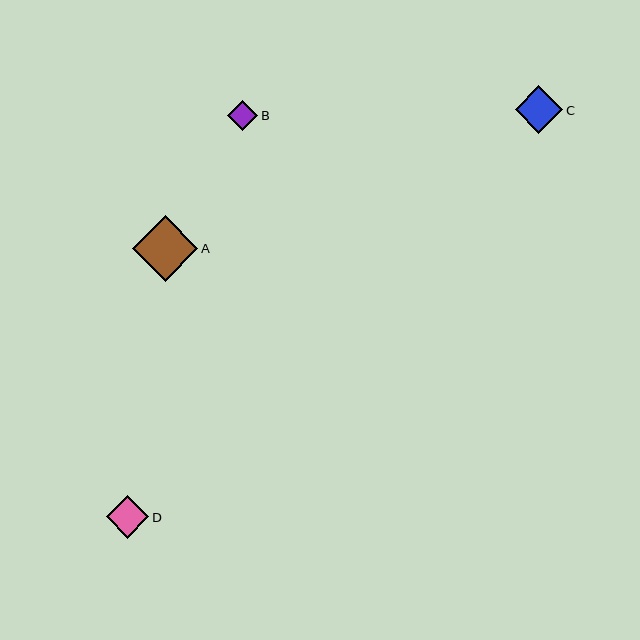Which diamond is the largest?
Diamond A is the largest with a size of approximately 65 pixels.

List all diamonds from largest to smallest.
From largest to smallest: A, C, D, B.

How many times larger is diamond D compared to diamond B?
Diamond D is approximately 1.4 times the size of diamond B.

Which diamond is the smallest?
Diamond B is the smallest with a size of approximately 30 pixels.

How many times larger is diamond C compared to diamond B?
Diamond C is approximately 1.6 times the size of diamond B.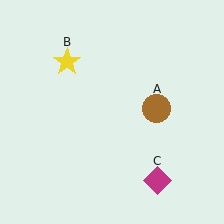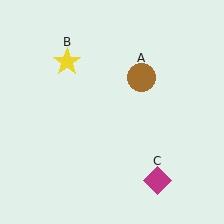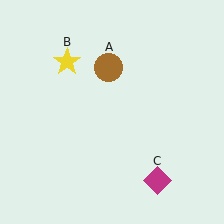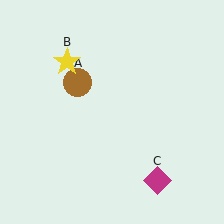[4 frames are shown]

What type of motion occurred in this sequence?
The brown circle (object A) rotated counterclockwise around the center of the scene.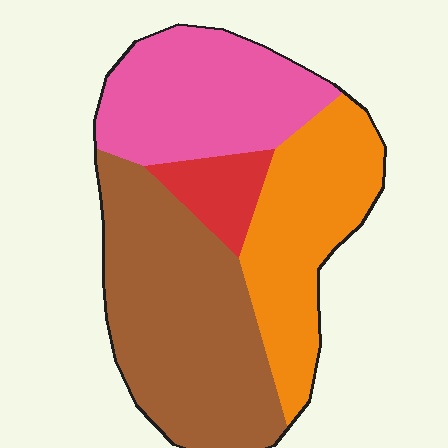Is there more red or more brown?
Brown.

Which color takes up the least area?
Red, at roughly 5%.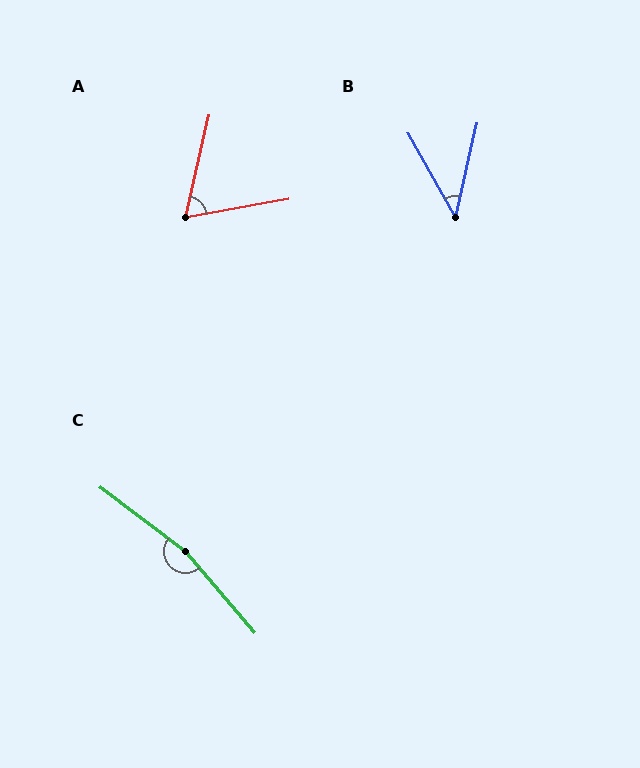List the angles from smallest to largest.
B (42°), A (67°), C (168°).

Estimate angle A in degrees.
Approximately 67 degrees.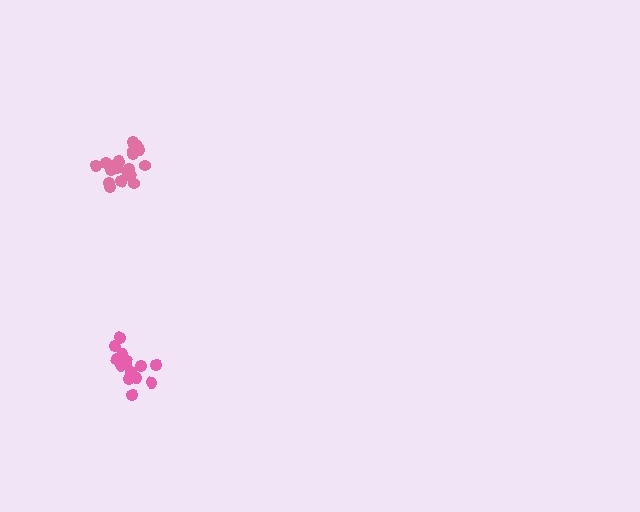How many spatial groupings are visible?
There are 2 spatial groupings.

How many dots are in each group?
Group 1: 19 dots, Group 2: 14 dots (33 total).